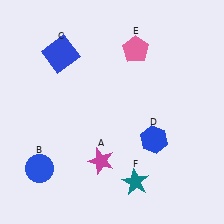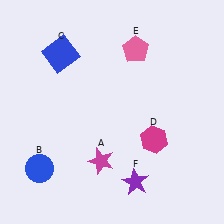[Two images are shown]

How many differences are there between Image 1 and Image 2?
There are 2 differences between the two images.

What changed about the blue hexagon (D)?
In Image 1, D is blue. In Image 2, it changed to magenta.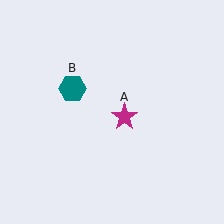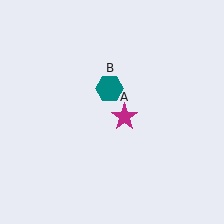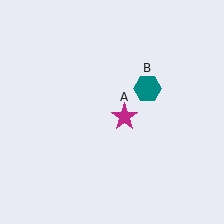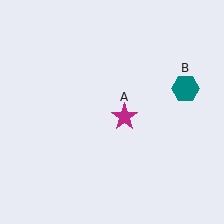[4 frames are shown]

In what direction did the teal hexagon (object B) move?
The teal hexagon (object B) moved right.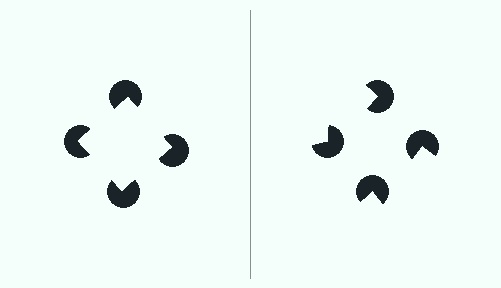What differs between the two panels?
The pac-man discs are positioned identically on both sides; only the wedge orientations differ. On the left they align to a square; on the right they are misaligned.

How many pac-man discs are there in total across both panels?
8 — 4 on each side.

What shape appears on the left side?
An illusory square.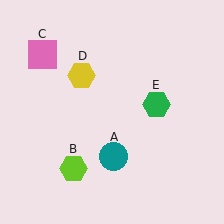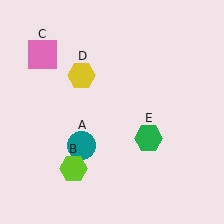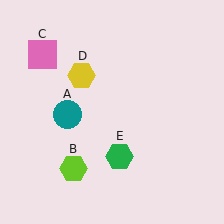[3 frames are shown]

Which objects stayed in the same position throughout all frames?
Lime hexagon (object B) and pink square (object C) and yellow hexagon (object D) remained stationary.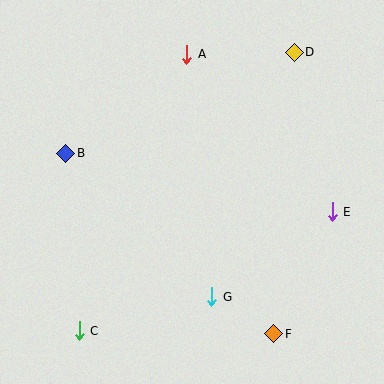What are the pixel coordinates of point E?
Point E is at (332, 212).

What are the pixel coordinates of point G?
Point G is at (212, 297).